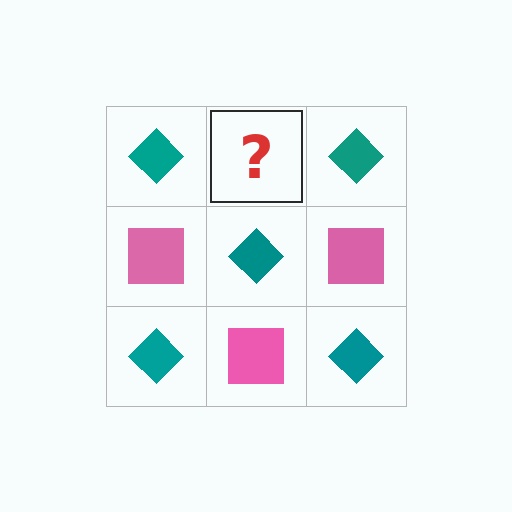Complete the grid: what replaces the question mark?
The question mark should be replaced with a pink square.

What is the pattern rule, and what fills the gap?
The rule is that it alternates teal diamond and pink square in a checkerboard pattern. The gap should be filled with a pink square.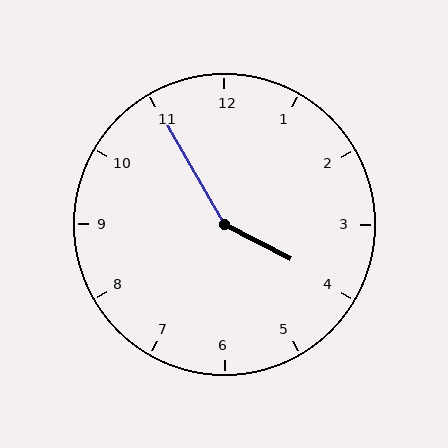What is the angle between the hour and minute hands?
Approximately 148 degrees.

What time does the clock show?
3:55.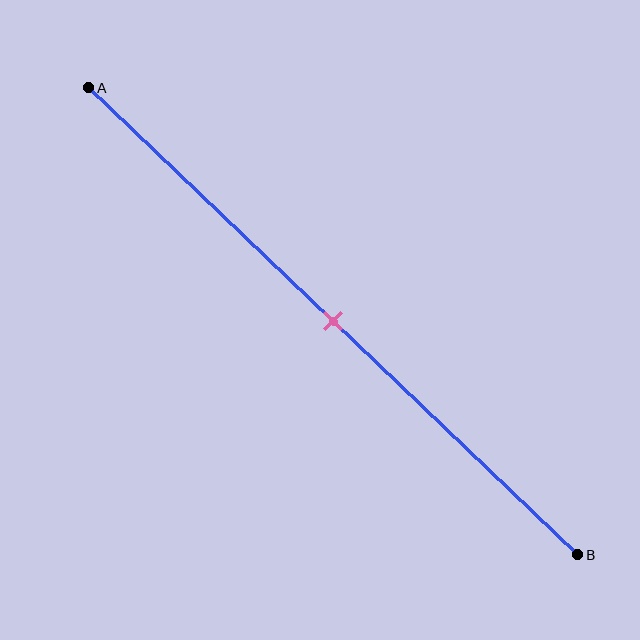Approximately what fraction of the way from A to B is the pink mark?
The pink mark is approximately 50% of the way from A to B.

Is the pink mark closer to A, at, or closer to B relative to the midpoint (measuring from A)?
The pink mark is approximately at the midpoint of segment AB.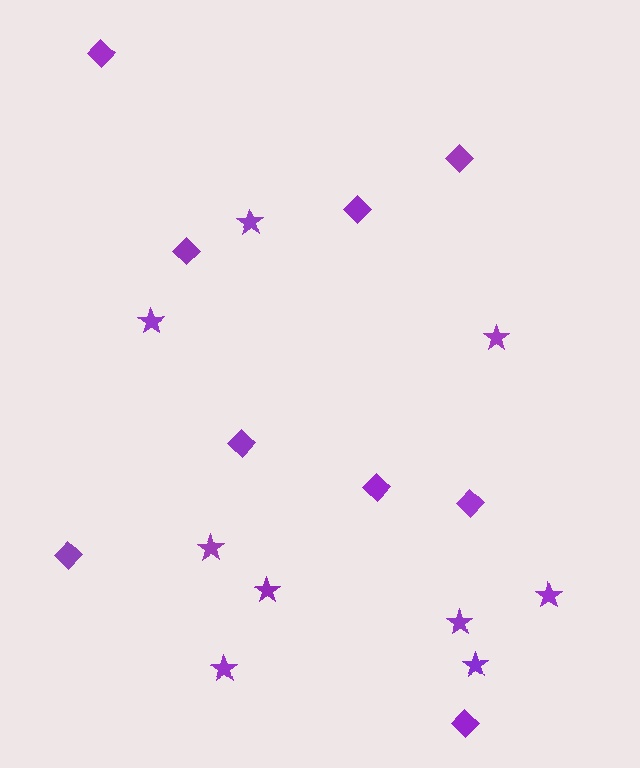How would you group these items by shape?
There are 2 groups: one group of stars (9) and one group of diamonds (9).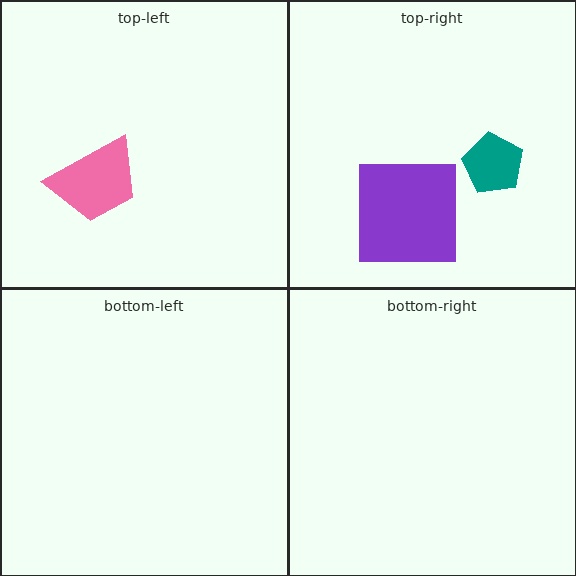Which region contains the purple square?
The top-right region.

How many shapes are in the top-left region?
1.